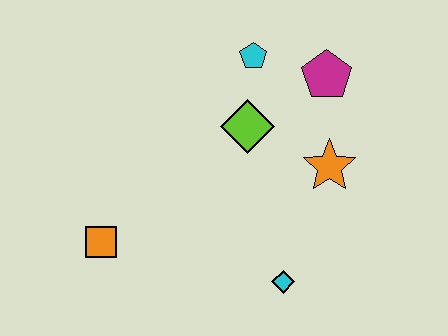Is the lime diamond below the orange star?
No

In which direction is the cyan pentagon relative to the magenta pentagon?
The cyan pentagon is to the left of the magenta pentagon.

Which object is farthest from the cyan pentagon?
The orange square is farthest from the cyan pentagon.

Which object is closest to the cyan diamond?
The orange star is closest to the cyan diamond.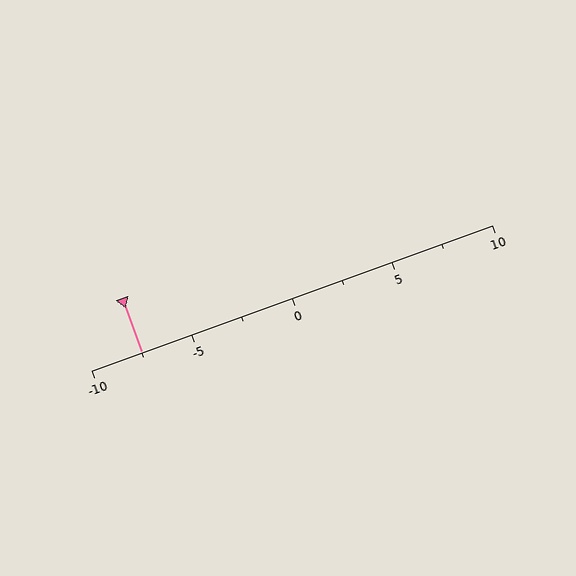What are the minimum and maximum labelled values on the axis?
The axis runs from -10 to 10.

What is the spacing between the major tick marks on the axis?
The major ticks are spaced 5 apart.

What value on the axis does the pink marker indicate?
The marker indicates approximately -7.5.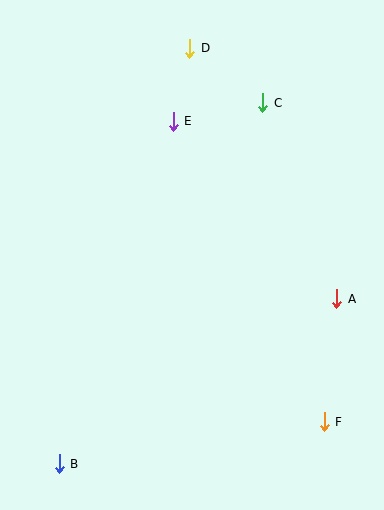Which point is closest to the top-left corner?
Point D is closest to the top-left corner.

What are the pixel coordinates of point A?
Point A is at (337, 299).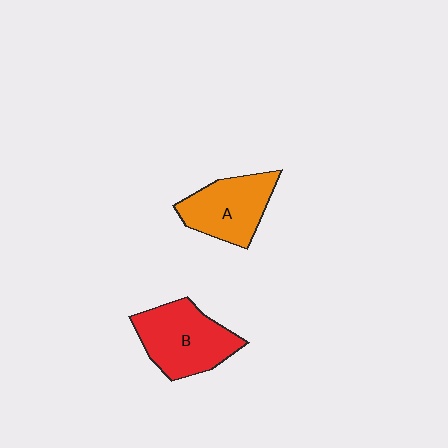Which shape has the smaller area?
Shape A (orange).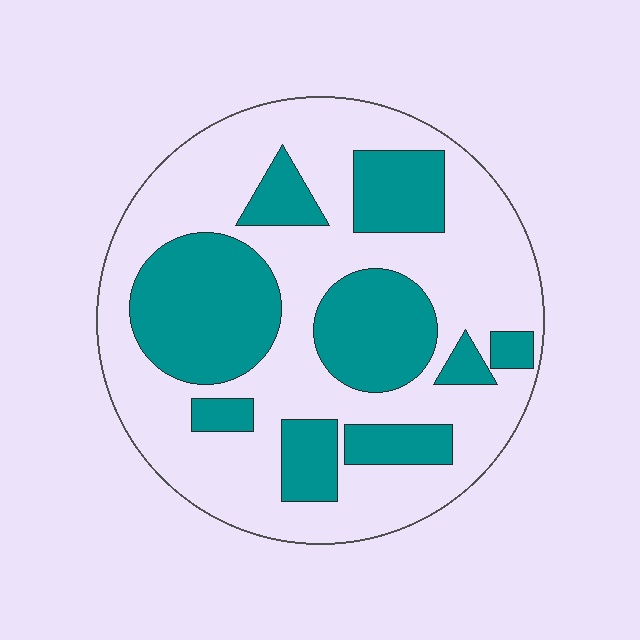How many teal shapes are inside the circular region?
9.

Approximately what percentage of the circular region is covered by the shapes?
Approximately 35%.